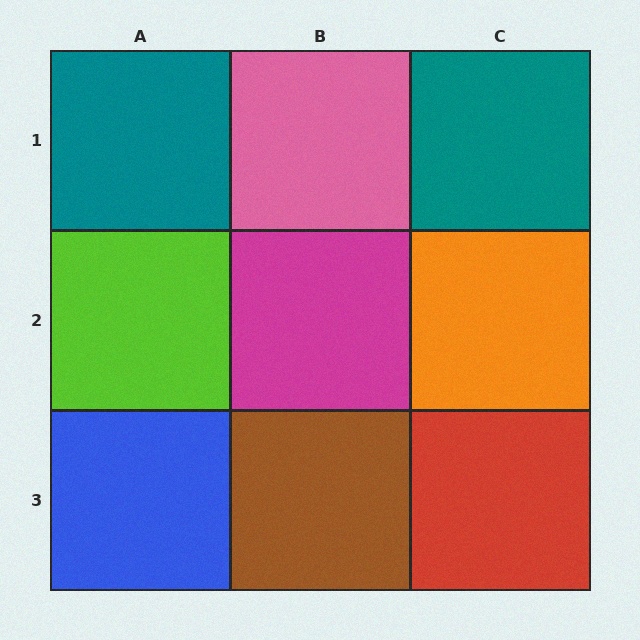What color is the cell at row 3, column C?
Red.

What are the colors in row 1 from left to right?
Teal, pink, teal.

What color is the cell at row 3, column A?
Blue.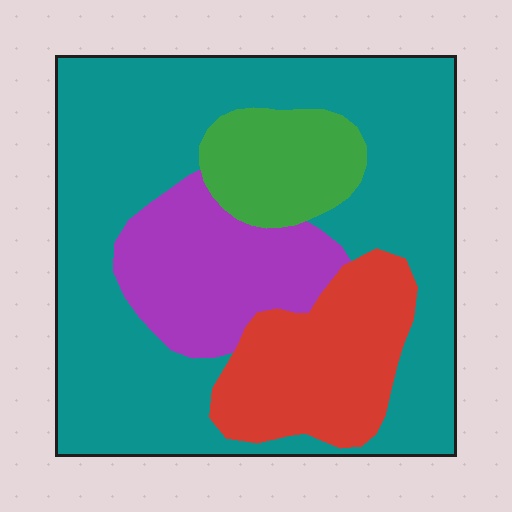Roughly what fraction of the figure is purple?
Purple covers around 15% of the figure.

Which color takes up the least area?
Green, at roughly 10%.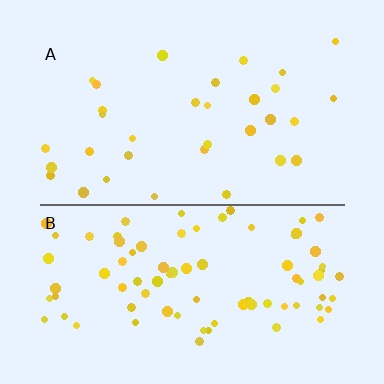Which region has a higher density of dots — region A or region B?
B (the bottom).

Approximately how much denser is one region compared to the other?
Approximately 2.5× — region B over region A.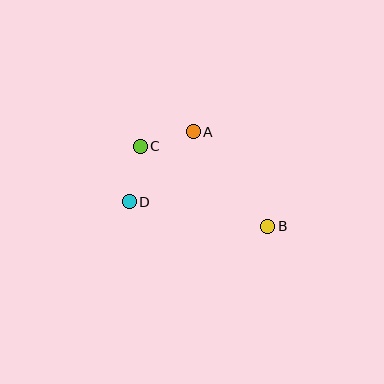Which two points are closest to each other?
Points A and C are closest to each other.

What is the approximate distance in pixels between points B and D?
The distance between B and D is approximately 141 pixels.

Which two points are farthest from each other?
Points B and C are farthest from each other.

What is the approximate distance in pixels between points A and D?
The distance between A and D is approximately 95 pixels.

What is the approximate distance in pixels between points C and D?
The distance between C and D is approximately 56 pixels.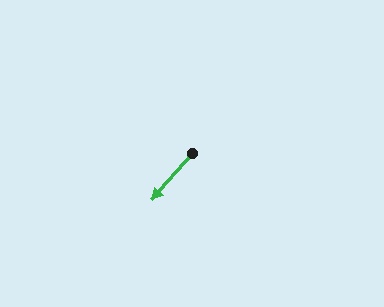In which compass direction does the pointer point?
Southwest.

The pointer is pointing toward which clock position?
Roughly 7 o'clock.